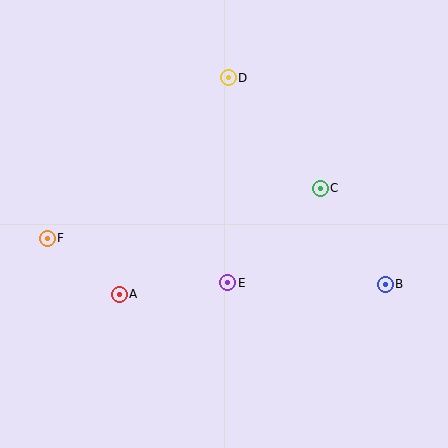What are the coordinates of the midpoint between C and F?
The midpoint between C and F is at (184, 213).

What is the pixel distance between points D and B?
The distance between D and B is 259 pixels.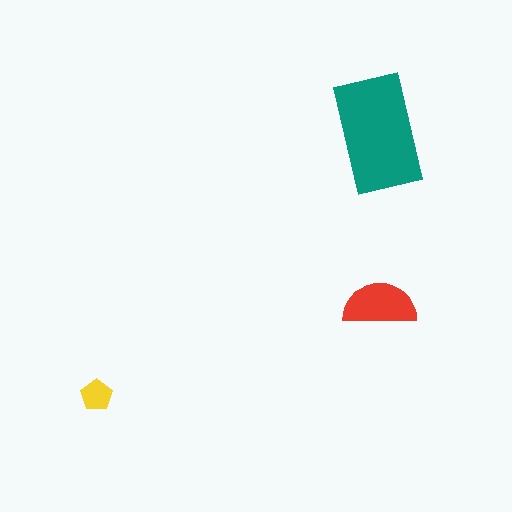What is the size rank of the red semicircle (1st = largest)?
2nd.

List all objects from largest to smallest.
The teal rectangle, the red semicircle, the yellow pentagon.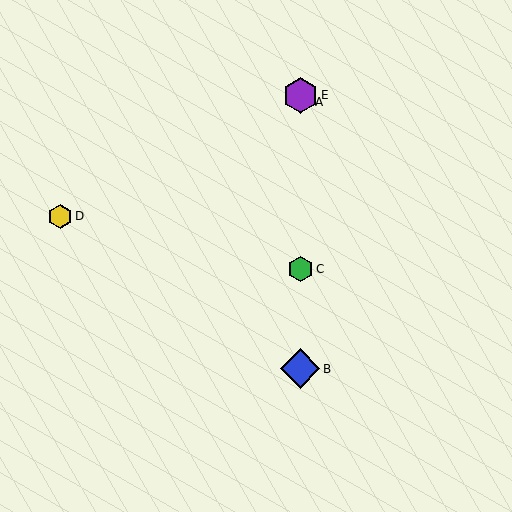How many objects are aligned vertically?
4 objects (A, B, C, E) are aligned vertically.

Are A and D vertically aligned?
No, A is at x≈300 and D is at x≈60.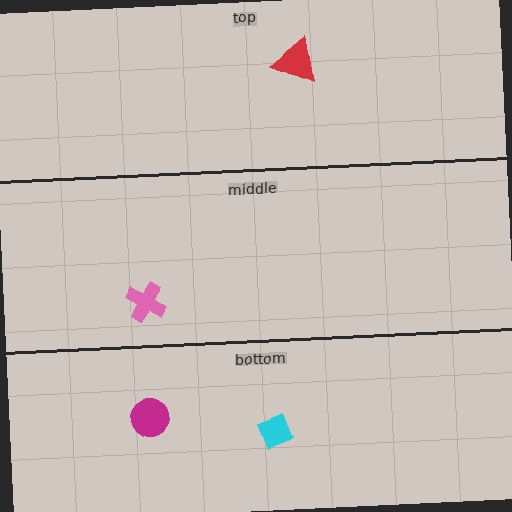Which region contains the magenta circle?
The bottom region.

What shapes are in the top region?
The red triangle.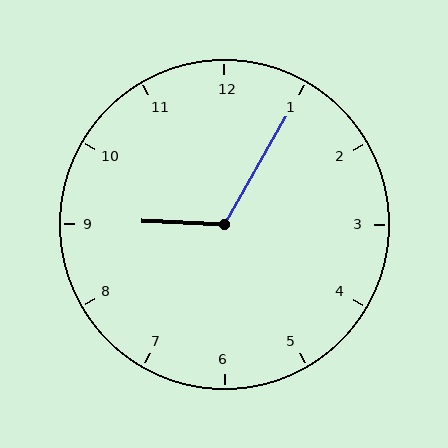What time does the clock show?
9:05.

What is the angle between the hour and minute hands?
Approximately 118 degrees.